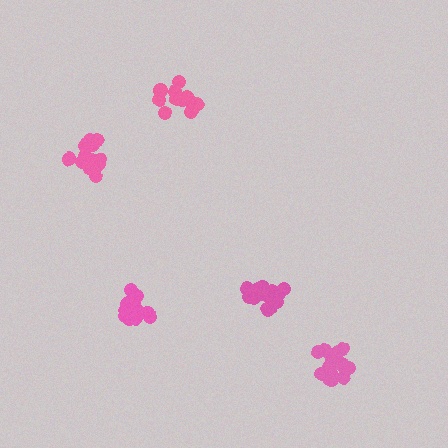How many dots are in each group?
Group 1: 16 dots, Group 2: 15 dots, Group 3: 18 dots, Group 4: 15 dots, Group 5: 17 dots (81 total).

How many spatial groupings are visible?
There are 5 spatial groupings.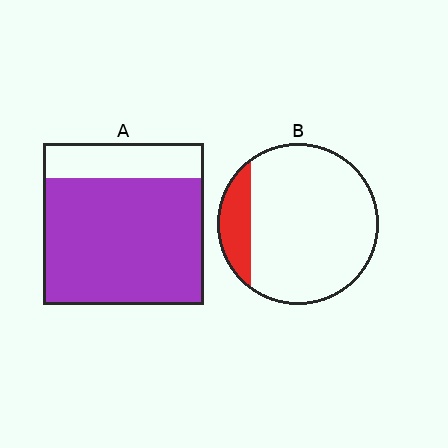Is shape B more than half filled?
No.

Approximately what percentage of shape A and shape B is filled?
A is approximately 80% and B is approximately 15%.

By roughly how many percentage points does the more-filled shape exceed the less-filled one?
By roughly 65 percentage points (A over B).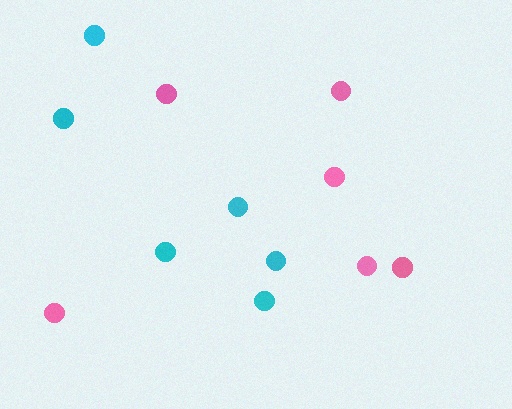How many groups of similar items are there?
There are 2 groups: one group of pink circles (6) and one group of cyan circles (6).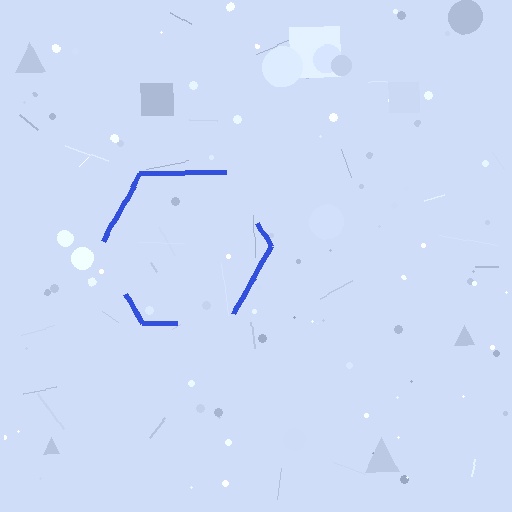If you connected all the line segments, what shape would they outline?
They would outline a hexagon.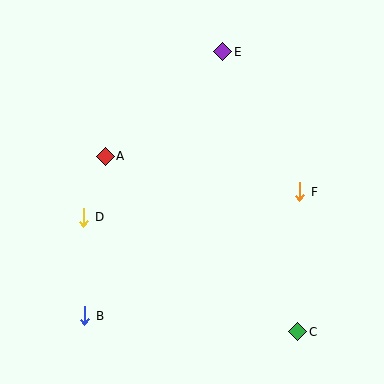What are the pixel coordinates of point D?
Point D is at (84, 217).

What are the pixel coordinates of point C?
Point C is at (298, 332).